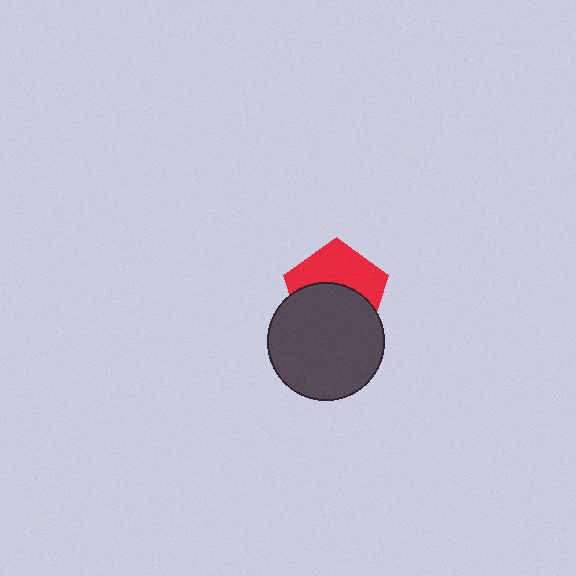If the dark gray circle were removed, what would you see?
You would see the complete red pentagon.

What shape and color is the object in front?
The object in front is a dark gray circle.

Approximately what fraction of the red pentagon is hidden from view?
Roughly 53% of the red pentagon is hidden behind the dark gray circle.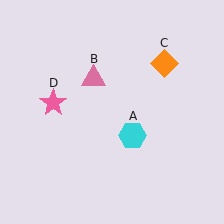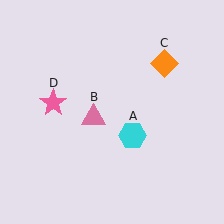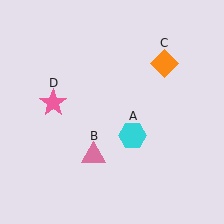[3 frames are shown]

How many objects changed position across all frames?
1 object changed position: pink triangle (object B).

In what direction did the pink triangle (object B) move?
The pink triangle (object B) moved down.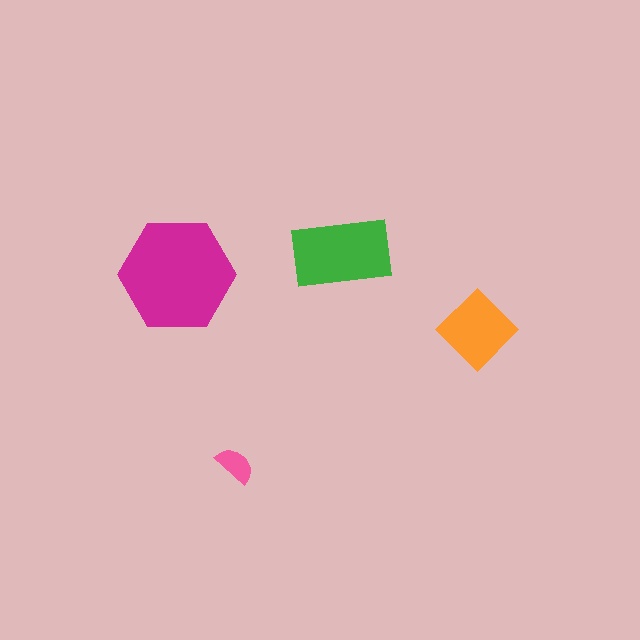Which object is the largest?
The magenta hexagon.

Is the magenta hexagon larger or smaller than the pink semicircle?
Larger.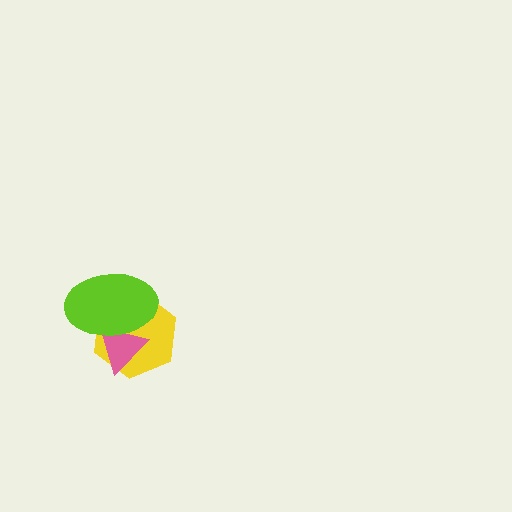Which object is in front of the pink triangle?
The lime ellipse is in front of the pink triangle.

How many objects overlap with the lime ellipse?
2 objects overlap with the lime ellipse.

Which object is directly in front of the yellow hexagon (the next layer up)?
The pink triangle is directly in front of the yellow hexagon.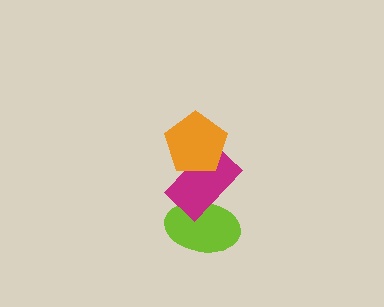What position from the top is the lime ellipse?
The lime ellipse is 3rd from the top.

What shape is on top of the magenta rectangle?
The orange pentagon is on top of the magenta rectangle.